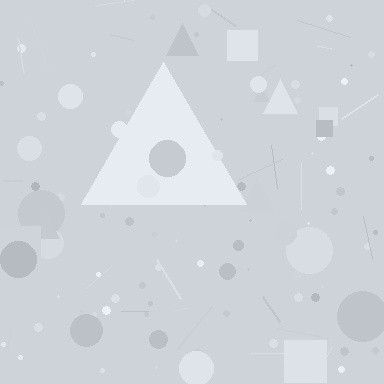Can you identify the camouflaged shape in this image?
The camouflaged shape is a triangle.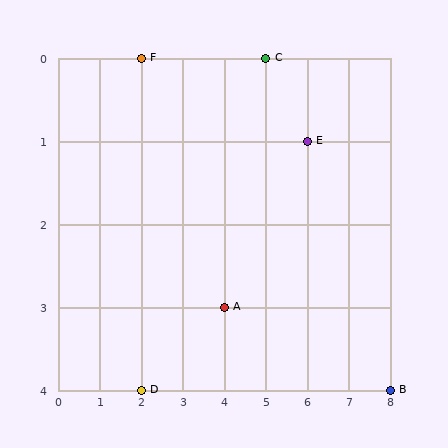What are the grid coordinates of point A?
Point A is at grid coordinates (4, 3).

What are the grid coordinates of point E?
Point E is at grid coordinates (6, 1).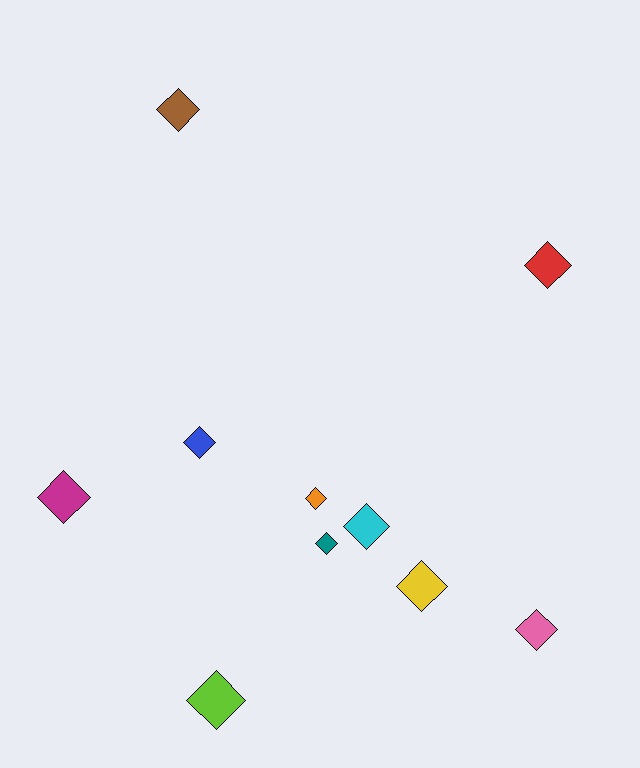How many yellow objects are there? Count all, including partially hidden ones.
There is 1 yellow object.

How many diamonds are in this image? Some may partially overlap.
There are 10 diamonds.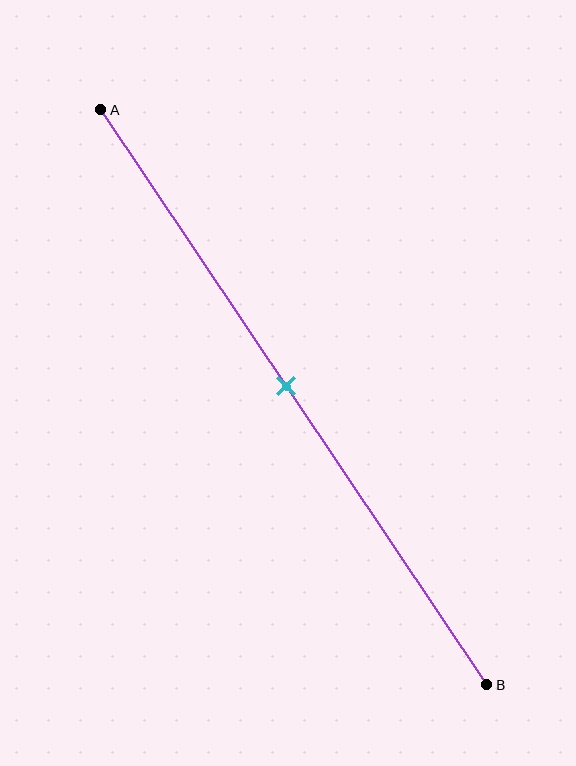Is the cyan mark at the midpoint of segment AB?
Yes, the mark is approximately at the midpoint.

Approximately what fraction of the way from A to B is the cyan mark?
The cyan mark is approximately 50% of the way from A to B.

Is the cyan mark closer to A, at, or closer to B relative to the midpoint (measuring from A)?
The cyan mark is approximately at the midpoint of segment AB.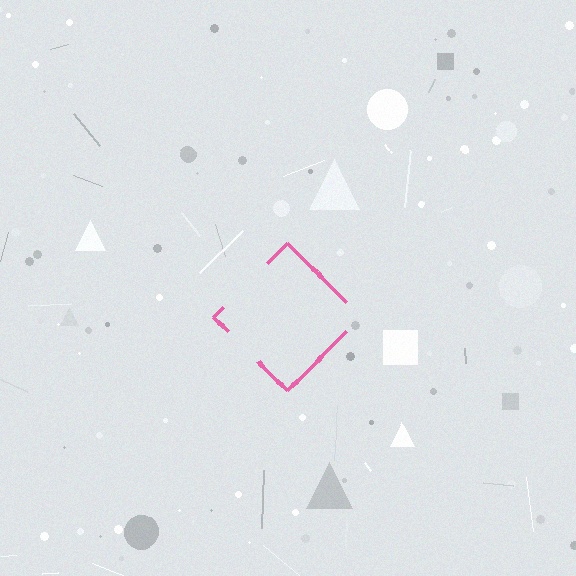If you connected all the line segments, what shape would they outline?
They would outline a diamond.